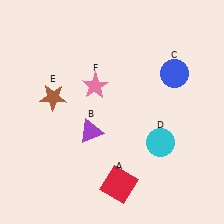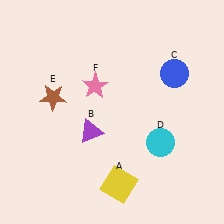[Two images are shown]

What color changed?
The square (A) changed from red in Image 1 to yellow in Image 2.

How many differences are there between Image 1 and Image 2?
There is 1 difference between the two images.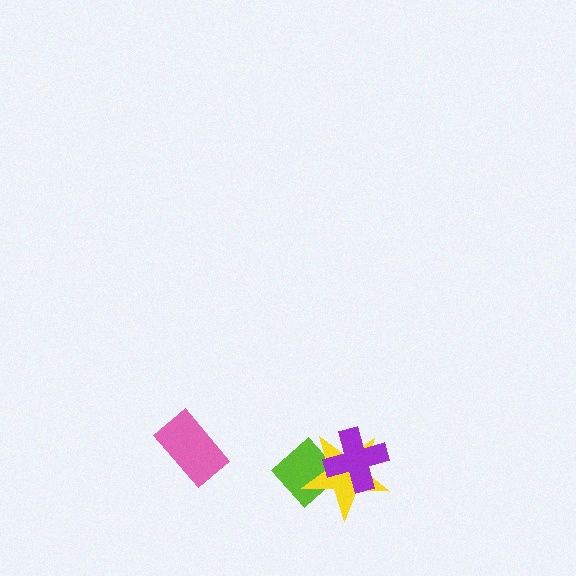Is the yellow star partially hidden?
Yes, it is partially covered by another shape.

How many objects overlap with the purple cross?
2 objects overlap with the purple cross.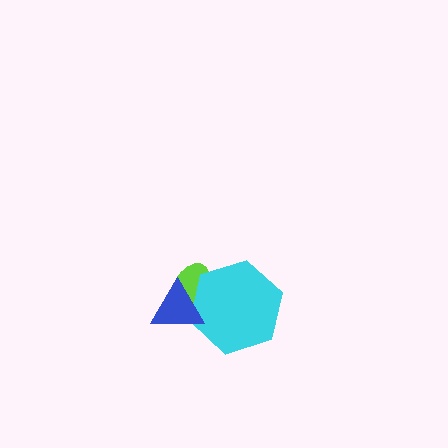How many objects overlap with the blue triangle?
2 objects overlap with the blue triangle.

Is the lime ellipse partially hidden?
Yes, it is partially covered by another shape.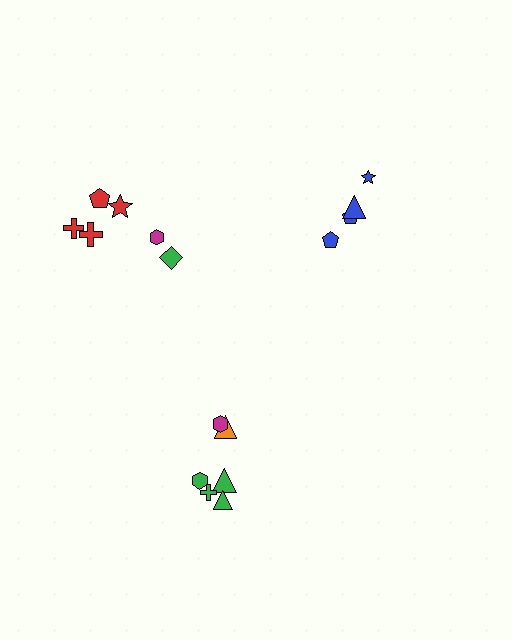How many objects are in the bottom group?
There are 6 objects.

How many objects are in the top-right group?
There are 4 objects.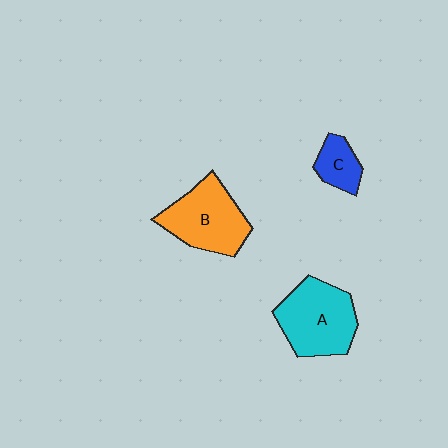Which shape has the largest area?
Shape A (cyan).